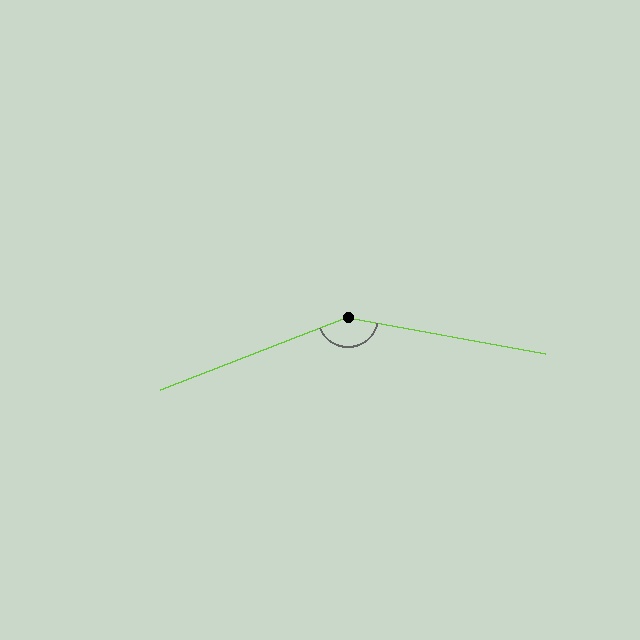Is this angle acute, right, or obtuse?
It is obtuse.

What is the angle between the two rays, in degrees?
Approximately 148 degrees.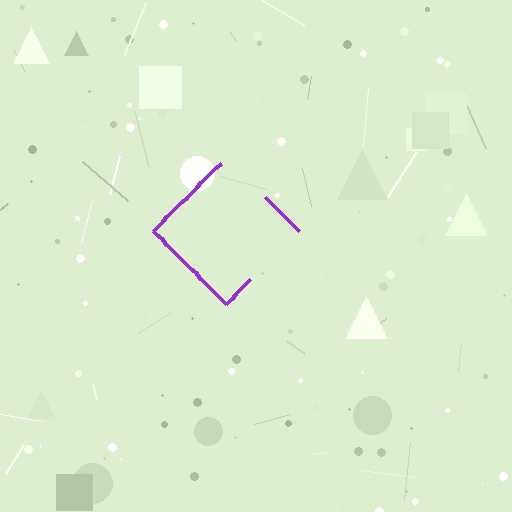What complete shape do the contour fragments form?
The contour fragments form a diamond.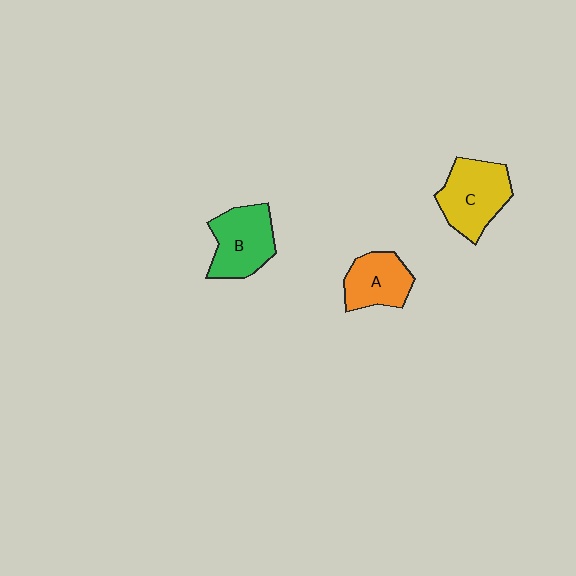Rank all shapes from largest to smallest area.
From largest to smallest: C (yellow), B (green), A (orange).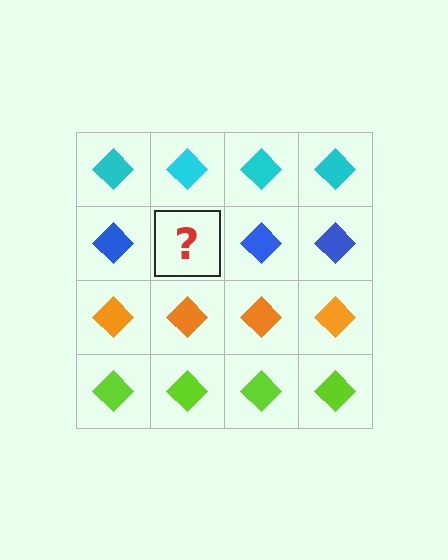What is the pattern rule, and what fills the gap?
The rule is that each row has a consistent color. The gap should be filled with a blue diamond.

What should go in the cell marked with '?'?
The missing cell should contain a blue diamond.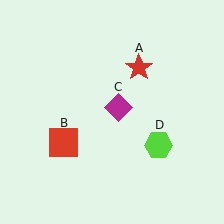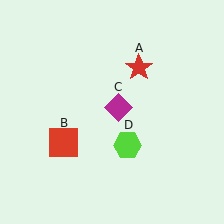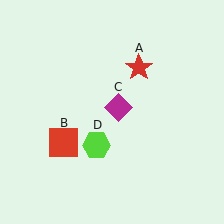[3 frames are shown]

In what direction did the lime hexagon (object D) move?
The lime hexagon (object D) moved left.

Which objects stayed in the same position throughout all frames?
Red star (object A) and red square (object B) and magenta diamond (object C) remained stationary.